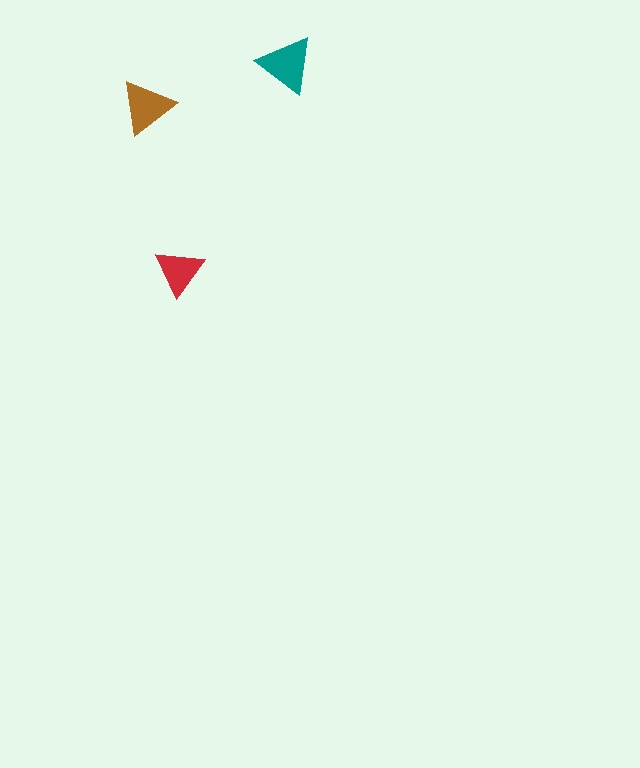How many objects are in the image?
There are 3 objects in the image.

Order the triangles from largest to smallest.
the teal one, the brown one, the red one.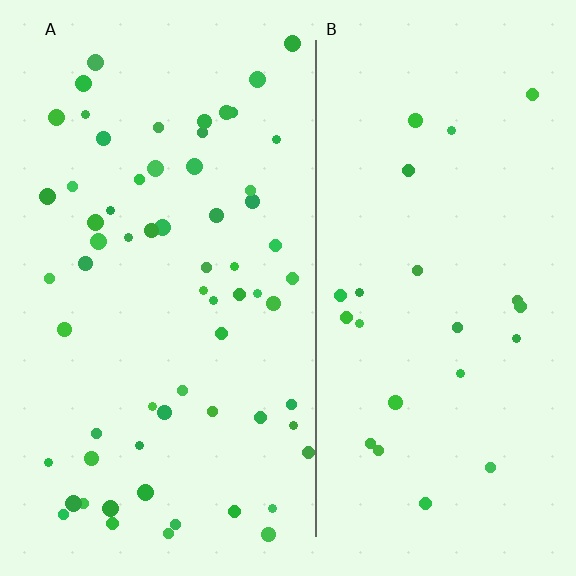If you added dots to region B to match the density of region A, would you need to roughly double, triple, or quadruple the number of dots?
Approximately triple.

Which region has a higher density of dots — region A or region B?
A (the left).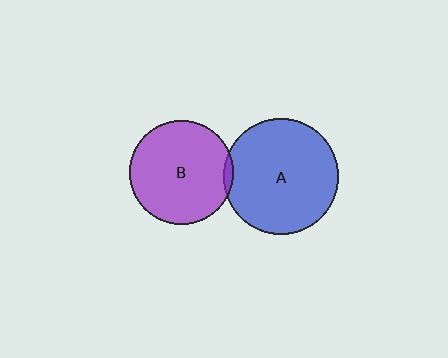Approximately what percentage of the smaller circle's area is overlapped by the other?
Approximately 5%.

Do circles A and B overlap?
Yes.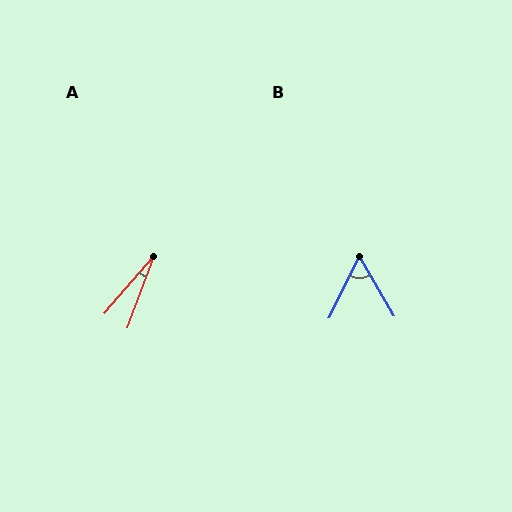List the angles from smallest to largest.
A (20°), B (56°).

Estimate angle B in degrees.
Approximately 56 degrees.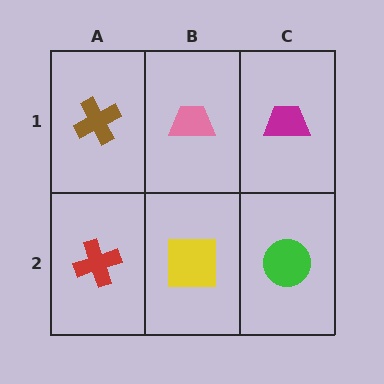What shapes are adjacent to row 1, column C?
A green circle (row 2, column C), a pink trapezoid (row 1, column B).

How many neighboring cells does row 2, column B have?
3.